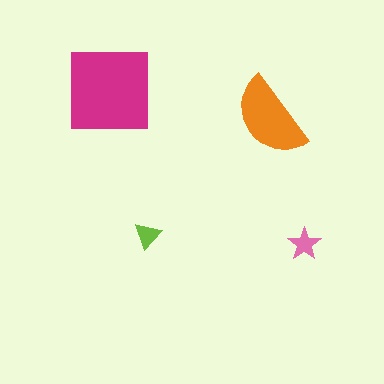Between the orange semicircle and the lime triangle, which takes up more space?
The orange semicircle.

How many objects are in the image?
There are 4 objects in the image.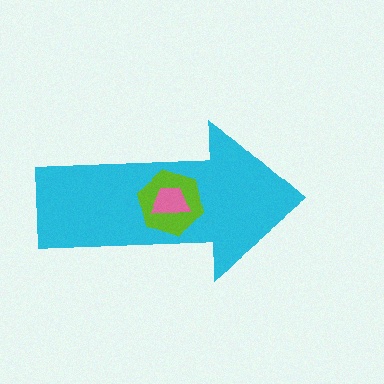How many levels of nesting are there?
3.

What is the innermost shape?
The pink trapezoid.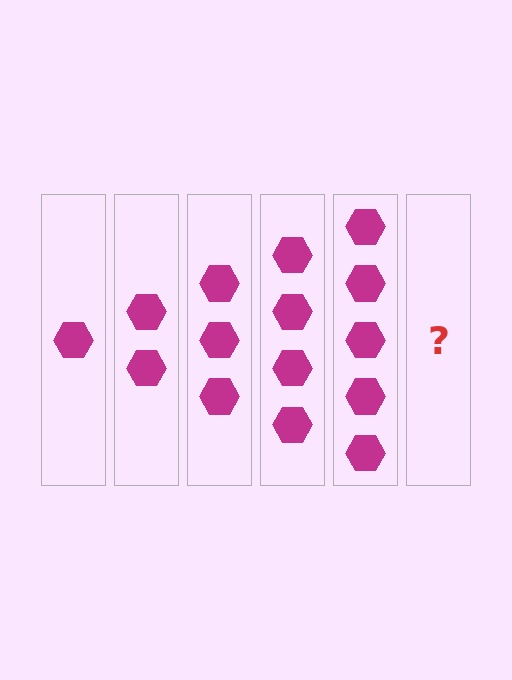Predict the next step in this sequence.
The next step is 6 hexagons.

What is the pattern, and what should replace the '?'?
The pattern is that each step adds one more hexagon. The '?' should be 6 hexagons.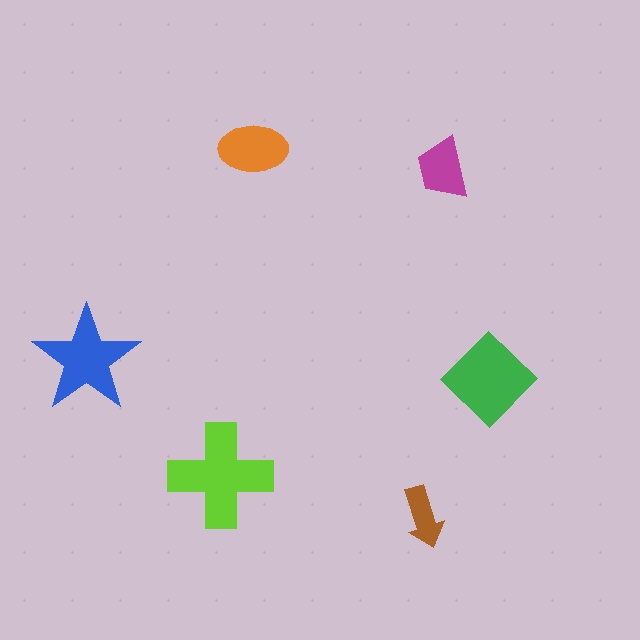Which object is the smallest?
The brown arrow.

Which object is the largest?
The lime cross.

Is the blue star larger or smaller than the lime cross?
Smaller.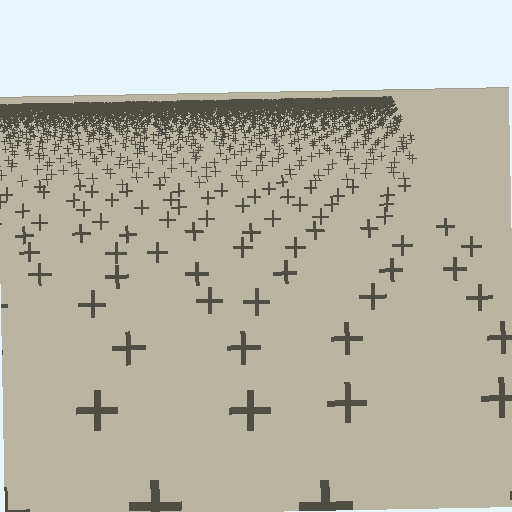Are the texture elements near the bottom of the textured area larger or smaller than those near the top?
Larger. Near the bottom, elements are closer to the viewer and appear at a bigger on-screen size.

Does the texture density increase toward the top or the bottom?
Density increases toward the top.